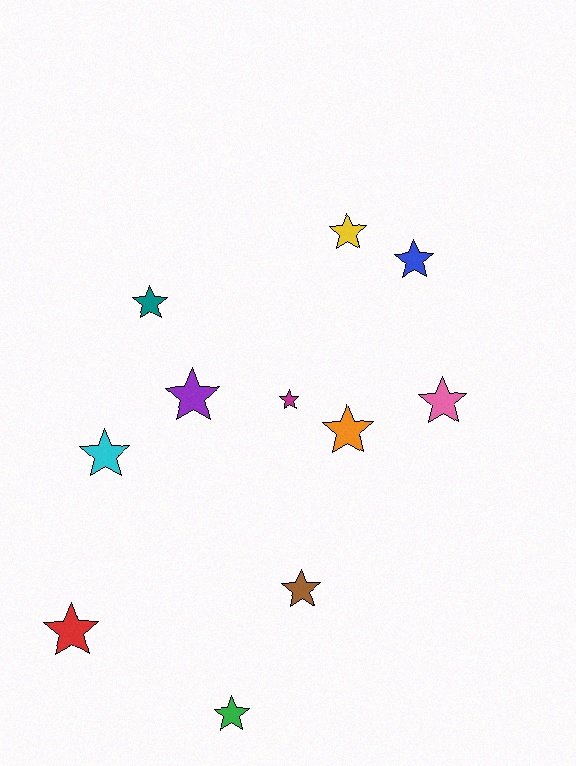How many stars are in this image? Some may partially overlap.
There are 11 stars.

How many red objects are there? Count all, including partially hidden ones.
There is 1 red object.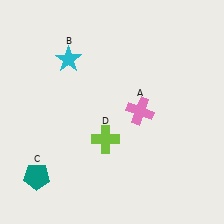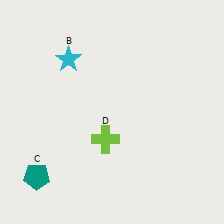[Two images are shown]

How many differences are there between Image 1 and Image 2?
There is 1 difference between the two images.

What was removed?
The pink cross (A) was removed in Image 2.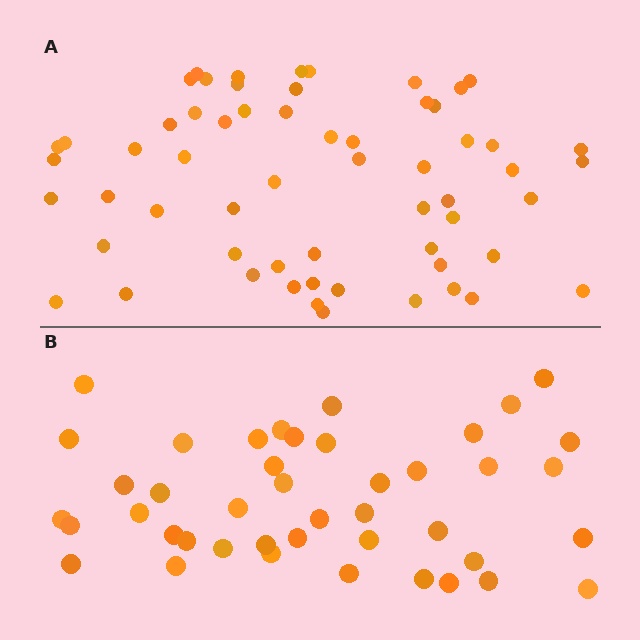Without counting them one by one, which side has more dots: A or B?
Region A (the top region) has more dots.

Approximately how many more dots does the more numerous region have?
Region A has approximately 15 more dots than region B.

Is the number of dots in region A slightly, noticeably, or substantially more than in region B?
Region A has noticeably more, but not dramatically so. The ratio is roughly 1.4 to 1.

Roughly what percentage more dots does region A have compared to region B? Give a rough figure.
About 40% more.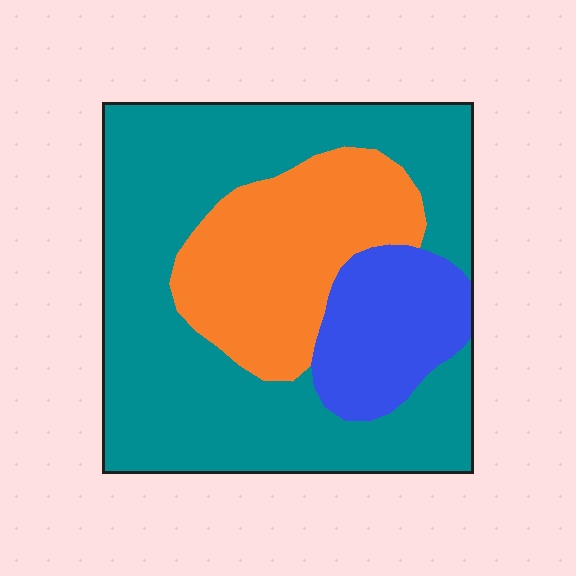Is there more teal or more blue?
Teal.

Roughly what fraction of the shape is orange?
Orange covers 25% of the shape.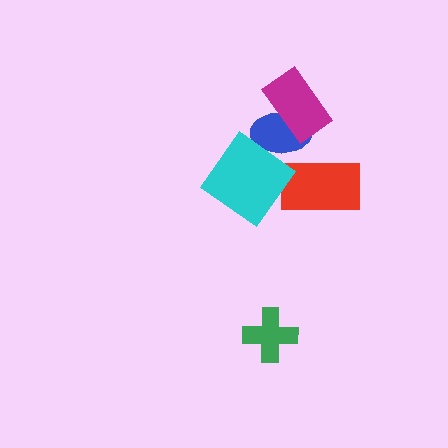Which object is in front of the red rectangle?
The cyan diamond is in front of the red rectangle.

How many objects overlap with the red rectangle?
1 object overlaps with the red rectangle.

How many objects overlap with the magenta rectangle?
1 object overlaps with the magenta rectangle.